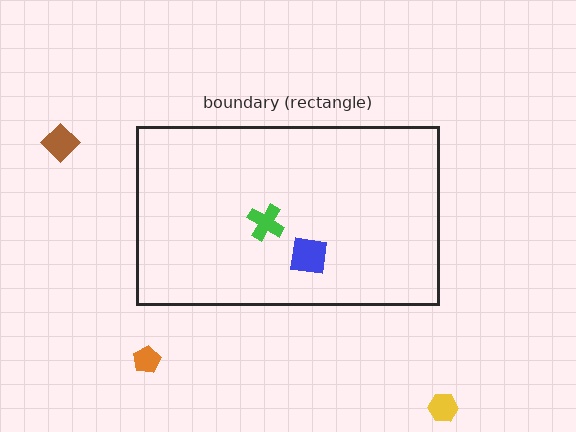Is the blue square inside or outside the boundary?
Inside.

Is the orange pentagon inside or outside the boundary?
Outside.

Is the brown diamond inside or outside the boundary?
Outside.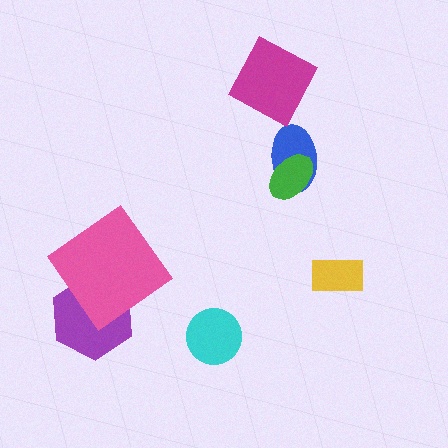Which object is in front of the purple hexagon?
The pink diamond is in front of the purple hexagon.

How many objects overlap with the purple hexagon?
1 object overlaps with the purple hexagon.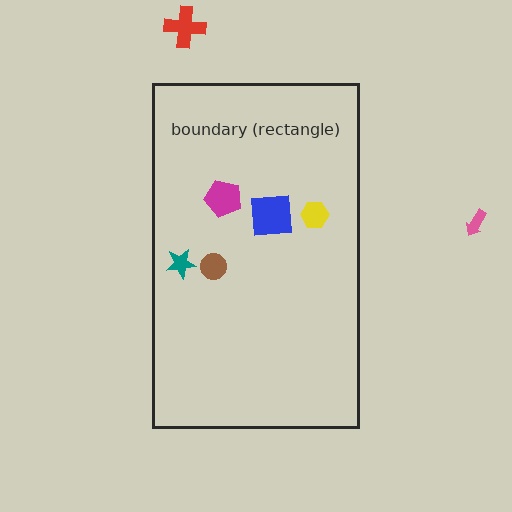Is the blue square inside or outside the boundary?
Inside.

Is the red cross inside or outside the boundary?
Outside.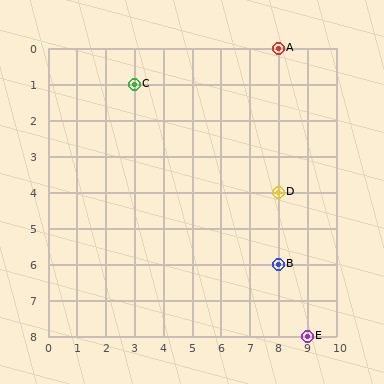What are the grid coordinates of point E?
Point E is at grid coordinates (9, 8).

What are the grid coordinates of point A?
Point A is at grid coordinates (8, 0).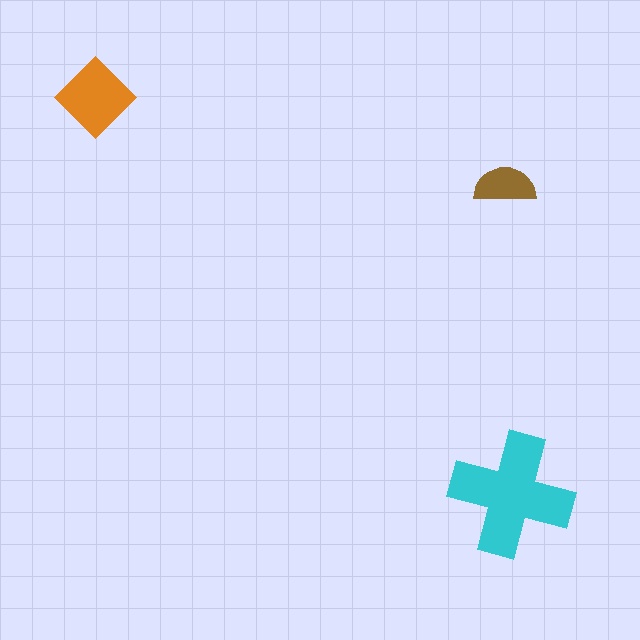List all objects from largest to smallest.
The cyan cross, the orange diamond, the brown semicircle.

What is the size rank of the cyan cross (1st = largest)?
1st.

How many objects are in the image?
There are 3 objects in the image.